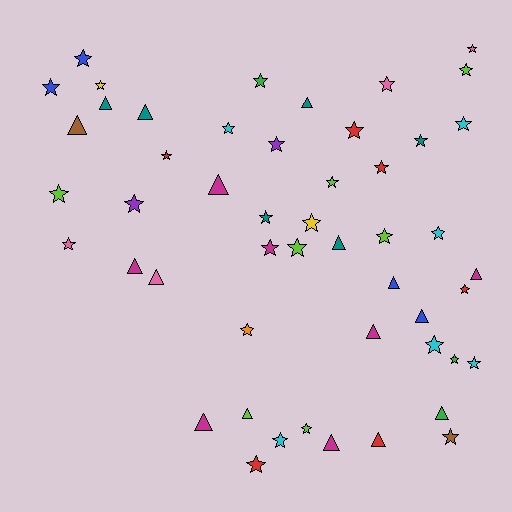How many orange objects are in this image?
There is 1 orange object.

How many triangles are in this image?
There are 17 triangles.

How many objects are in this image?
There are 50 objects.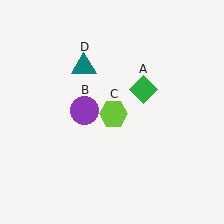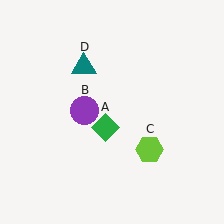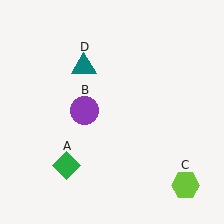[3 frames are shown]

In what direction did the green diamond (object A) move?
The green diamond (object A) moved down and to the left.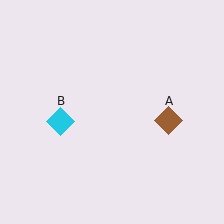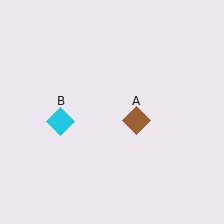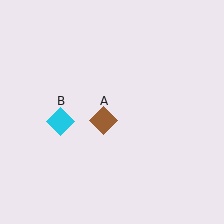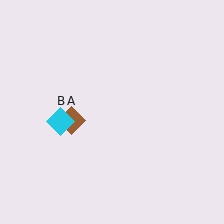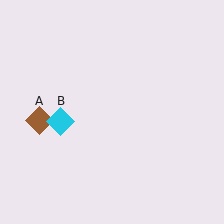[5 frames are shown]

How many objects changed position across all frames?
1 object changed position: brown diamond (object A).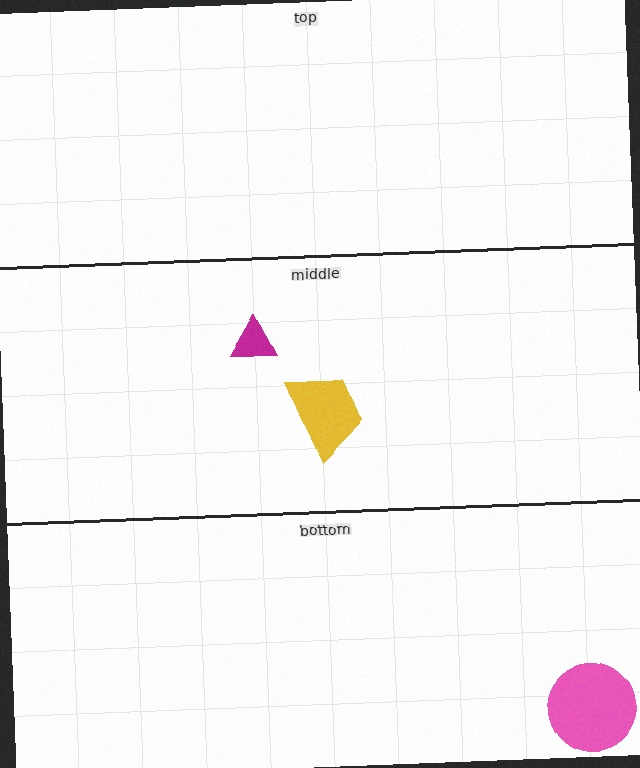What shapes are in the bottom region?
The pink circle.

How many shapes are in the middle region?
2.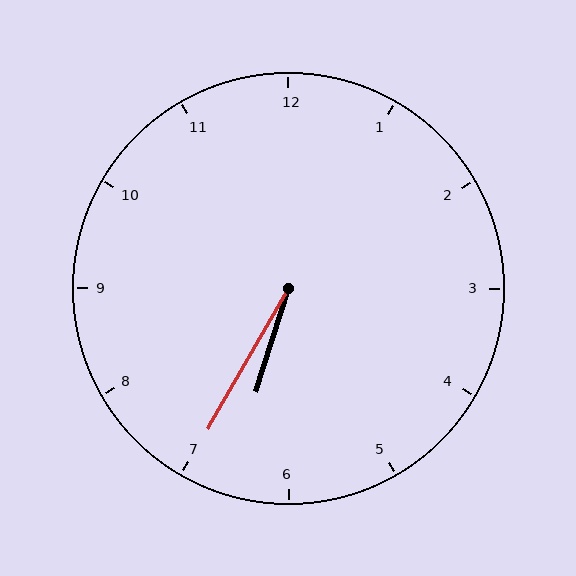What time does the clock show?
6:35.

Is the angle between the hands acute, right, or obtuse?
It is acute.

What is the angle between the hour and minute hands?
Approximately 12 degrees.